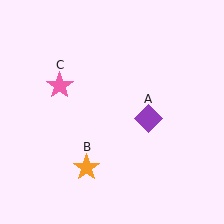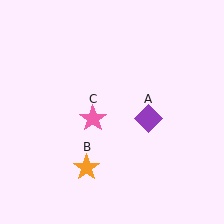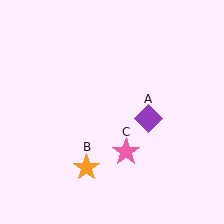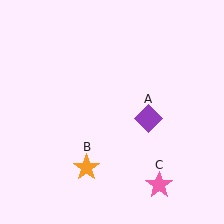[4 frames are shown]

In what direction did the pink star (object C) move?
The pink star (object C) moved down and to the right.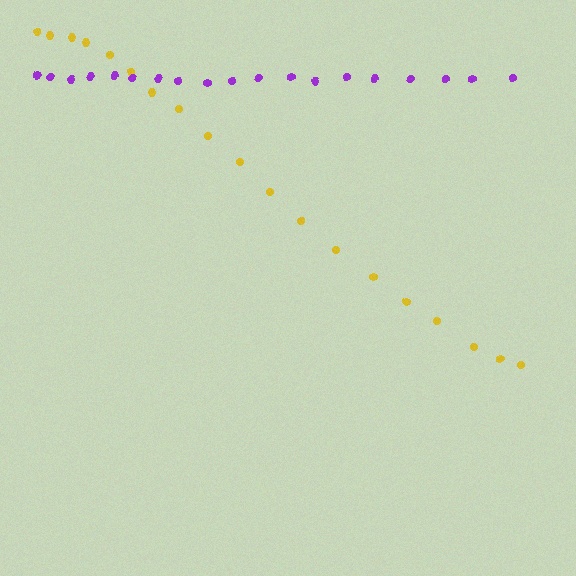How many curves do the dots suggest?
There are 2 distinct paths.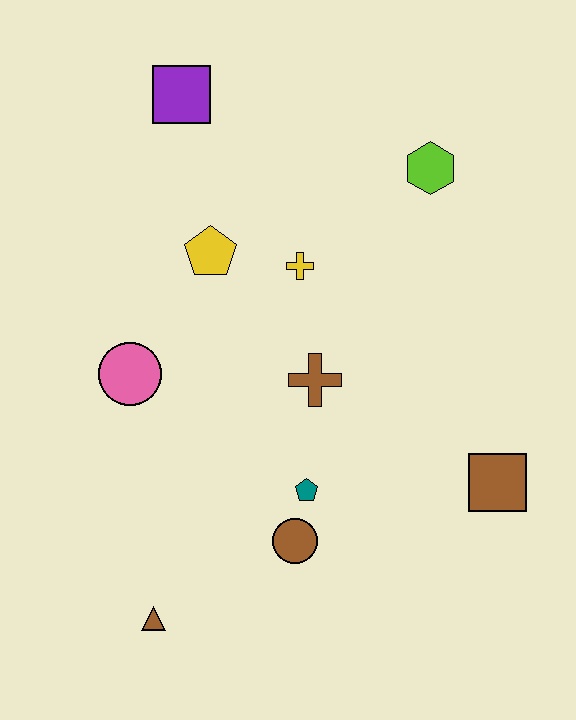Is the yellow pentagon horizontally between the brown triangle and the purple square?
No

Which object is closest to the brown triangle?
The brown circle is closest to the brown triangle.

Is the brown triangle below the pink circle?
Yes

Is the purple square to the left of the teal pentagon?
Yes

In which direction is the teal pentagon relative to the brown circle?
The teal pentagon is above the brown circle.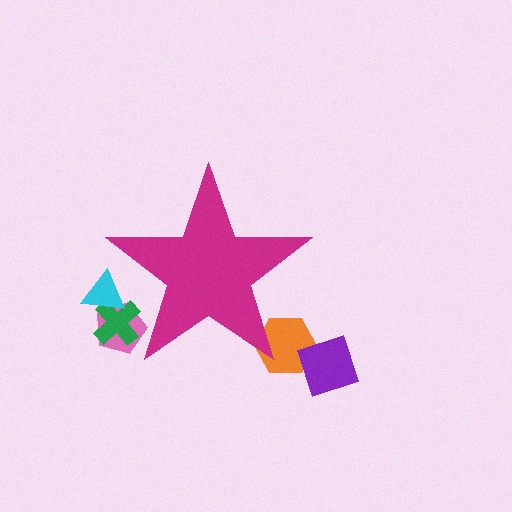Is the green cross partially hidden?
Yes, the green cross is partially hidden behind the magenta star.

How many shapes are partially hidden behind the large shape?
4 shapes are partially hidden.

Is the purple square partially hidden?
No, the purple square is fully visible.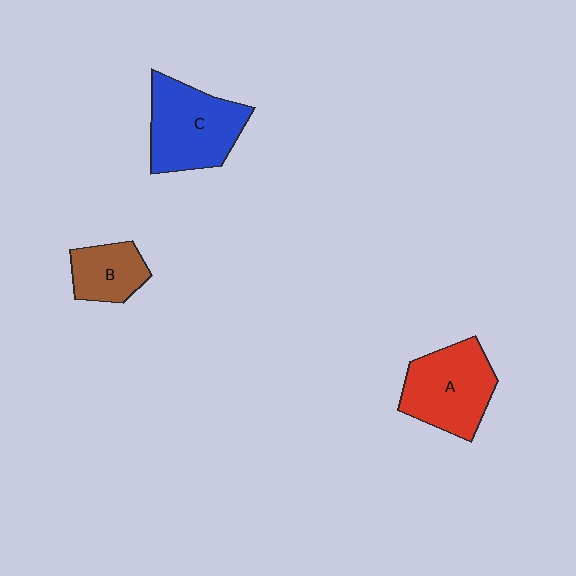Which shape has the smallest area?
Shape B (brown).